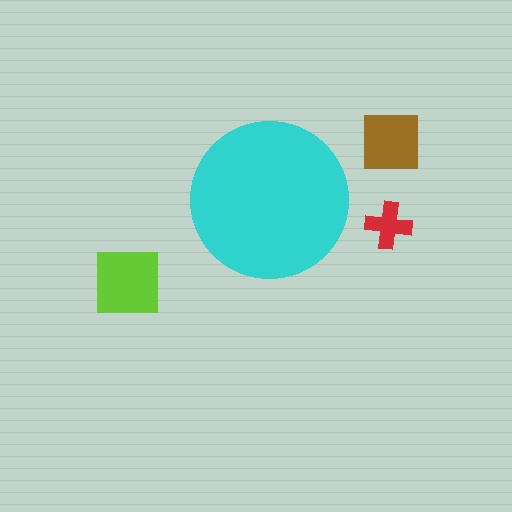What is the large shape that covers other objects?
A cyan circle.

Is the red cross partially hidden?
No, the red cross is fully visible.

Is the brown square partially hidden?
No, the brown square is fully visible.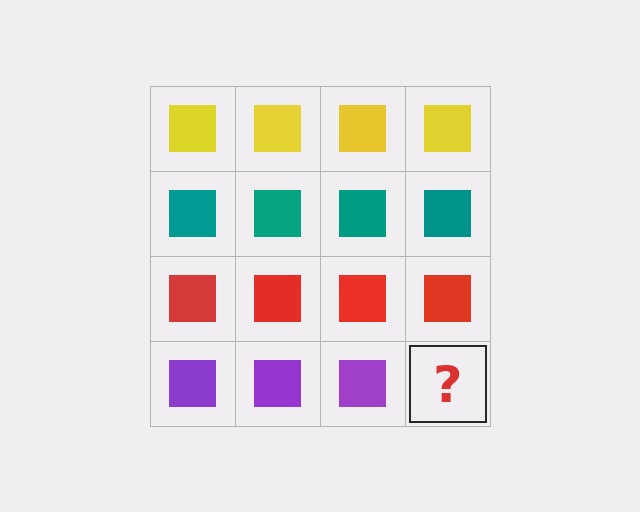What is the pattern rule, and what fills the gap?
The rule is that each row has a consistent color. The gap should be filled with a purple square.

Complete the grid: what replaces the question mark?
The question mark should be replaced with a purple square.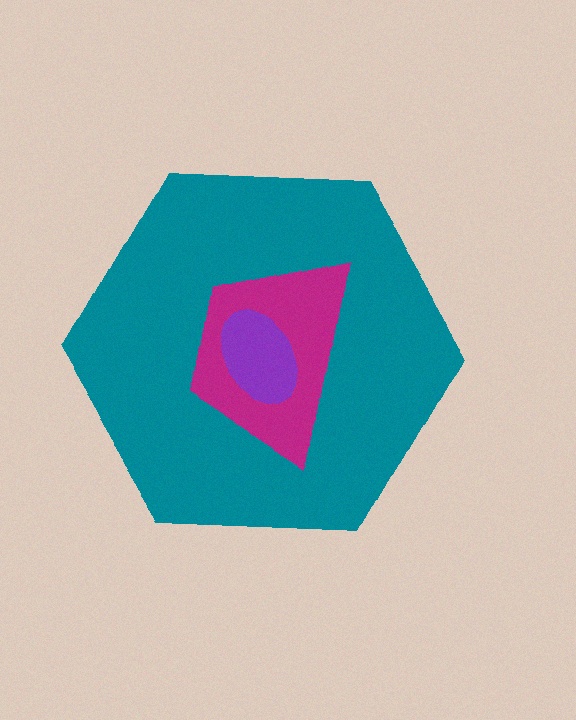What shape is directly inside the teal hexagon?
The magenta trapezoid.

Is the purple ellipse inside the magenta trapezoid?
Yes.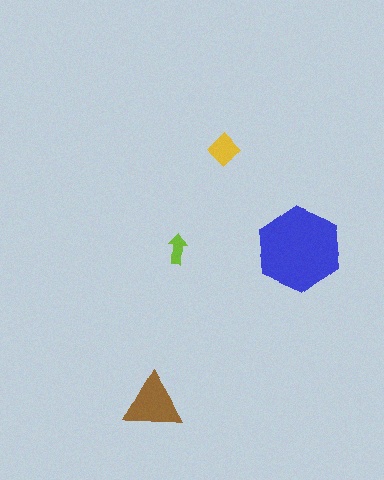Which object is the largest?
The blue hexagon.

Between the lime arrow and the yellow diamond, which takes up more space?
The yellow diamond.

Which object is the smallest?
The lime arrow.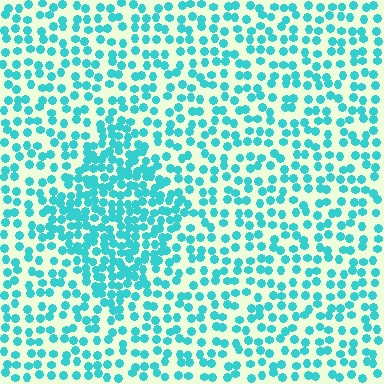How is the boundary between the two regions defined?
The boundary is defined by a change in element density (approximately 2.0x ratio). All elements are the same color, size, and shape.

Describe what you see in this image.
The image contains small cyan elements arranged at two different densities. A diamond-shaped region is visible where the elements are more densely packed than the surrounding area.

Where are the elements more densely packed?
The elements are more densely packed inside the diamond boundary.